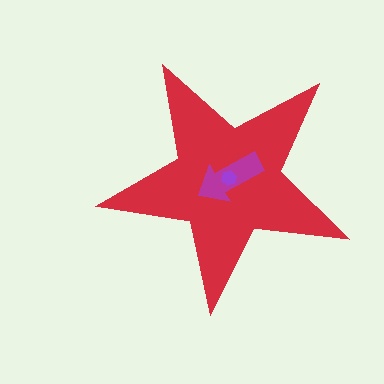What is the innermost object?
The purple hexagon.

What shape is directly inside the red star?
The magenta arrow.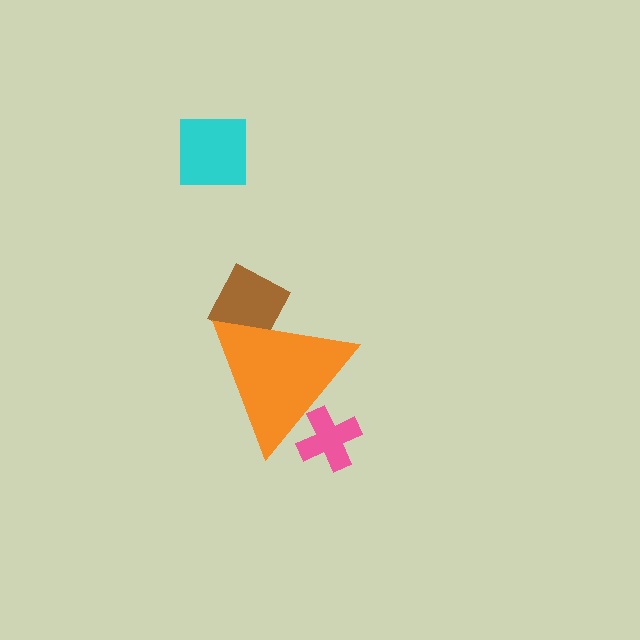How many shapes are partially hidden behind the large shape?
2 shapes are partially hidden.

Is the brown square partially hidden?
Yes, the brown square is partially hidden behind the orange triangle.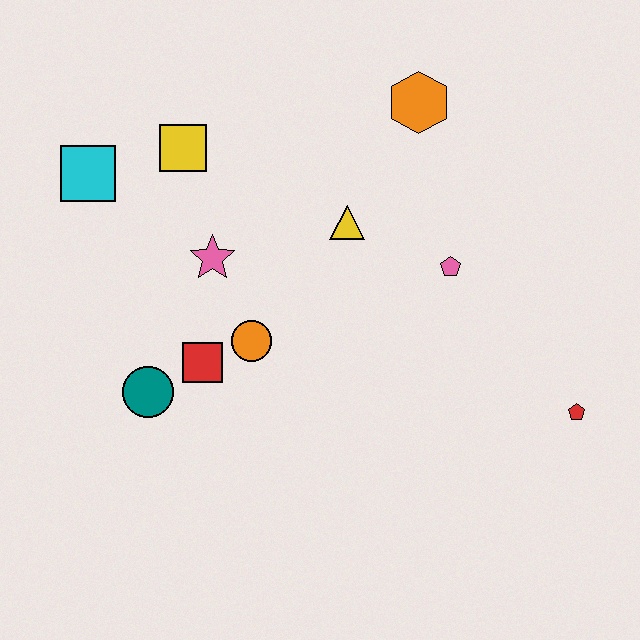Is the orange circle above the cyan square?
No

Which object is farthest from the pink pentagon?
The cyan square is farthest from the pink pentagon.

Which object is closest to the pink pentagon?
The yellow triangle is closest to the pink pentagon.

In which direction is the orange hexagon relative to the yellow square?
The orange hexagon is to the right of the yellow square.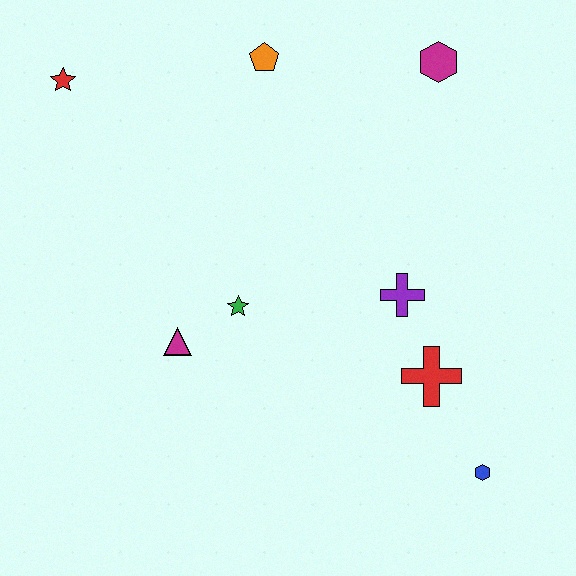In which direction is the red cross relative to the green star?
The red cross is to the right of the green star.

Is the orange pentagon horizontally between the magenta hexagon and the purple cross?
No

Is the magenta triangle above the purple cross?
No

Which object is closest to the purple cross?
The red cross is closest to the purple cross.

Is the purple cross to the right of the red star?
Yes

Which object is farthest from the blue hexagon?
The red star is farthest from the blue hexagon.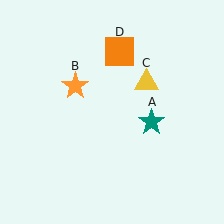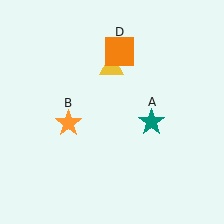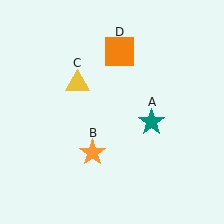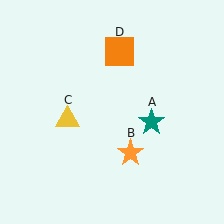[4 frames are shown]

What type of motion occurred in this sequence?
The orange star (object B), yellow triangle (object C) rotated counterclockwise around the center of the scene.